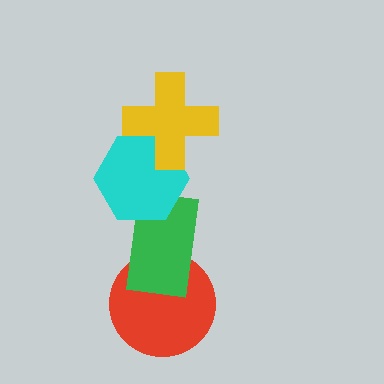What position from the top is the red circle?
The red circle is 4th from the top.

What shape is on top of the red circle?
The green rectangle is on top of the red circle.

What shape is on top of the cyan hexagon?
The yellow cross is on top of the cyan hexagon.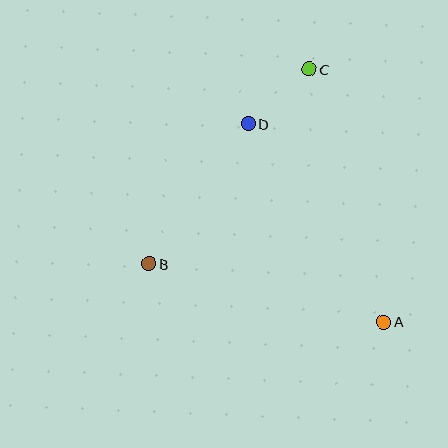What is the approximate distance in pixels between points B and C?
The distance between B and C is approximately 252 pixels.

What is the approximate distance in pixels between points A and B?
The distance between A and B is approximately 242 pixels.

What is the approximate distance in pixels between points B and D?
The distance between B and D is approximately 172 pixels.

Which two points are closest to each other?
Points C and D are closest to each other.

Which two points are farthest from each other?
Points A and C are farthest from each other.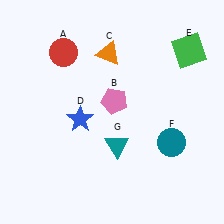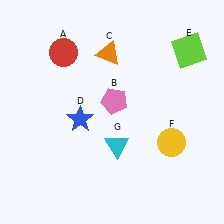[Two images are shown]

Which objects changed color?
E changed from green to lime. F changed from teal to yellow. G changed from teal to cyan.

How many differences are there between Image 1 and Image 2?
There are 3 differences between the two images.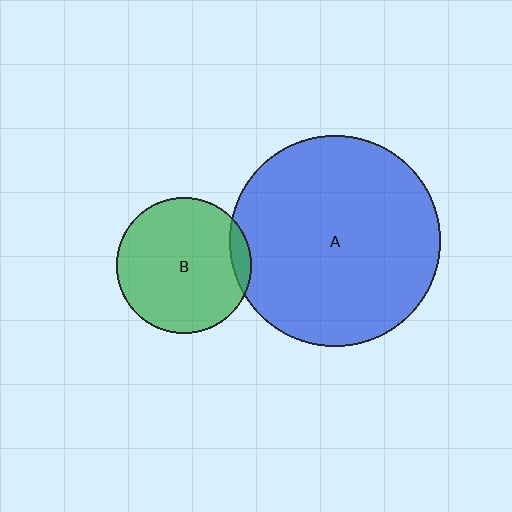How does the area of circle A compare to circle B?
Approximately 2.4 times.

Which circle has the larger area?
Circle A (blue).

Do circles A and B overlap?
Yes.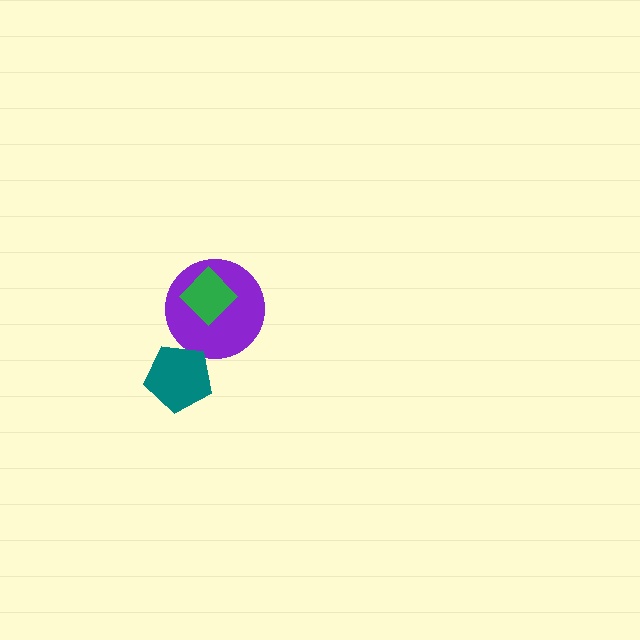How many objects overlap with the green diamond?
1 object overlaps with the green diamond.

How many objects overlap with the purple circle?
1 object overlaps with the purple circle.